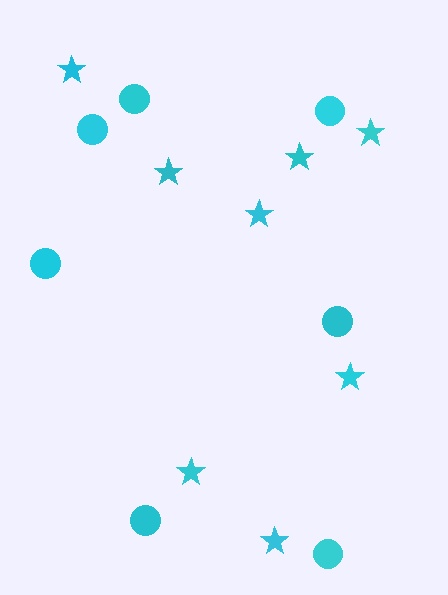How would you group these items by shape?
There are 2 groups: one group of stars (8) and one group of circles (7).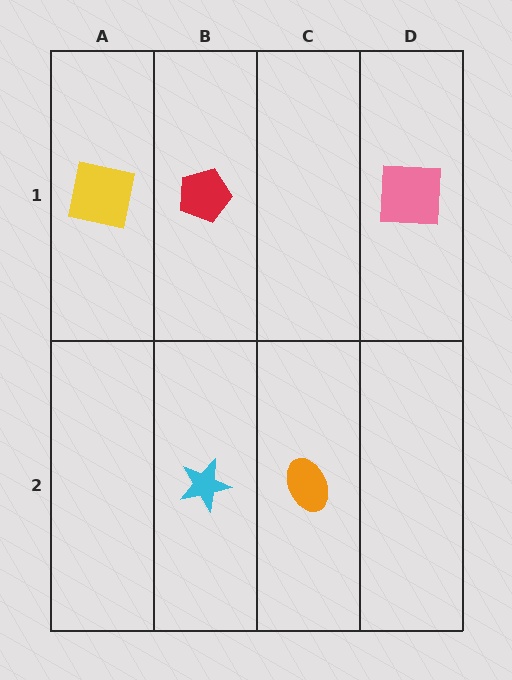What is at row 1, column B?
A red pentagon.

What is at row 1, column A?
A yellow square.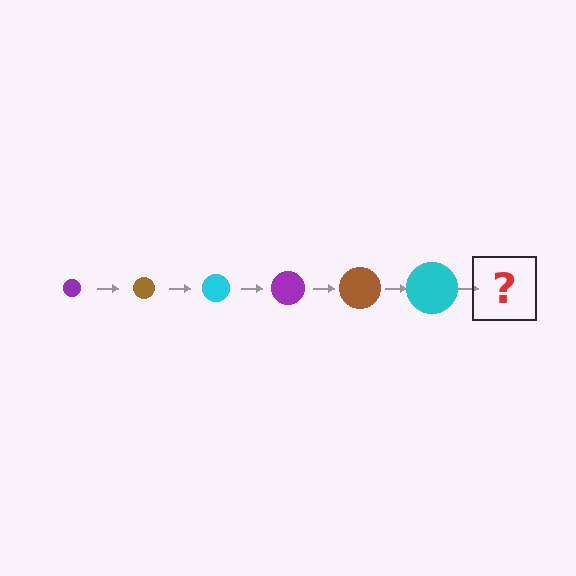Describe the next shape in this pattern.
It should be a purple circle, larger than the previous one.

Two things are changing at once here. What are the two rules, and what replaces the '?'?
The two rules are that the circle grows larger each step and the color cycles through purple, brown, and cyan. The '?' should be a purple circle, larger than the previous one.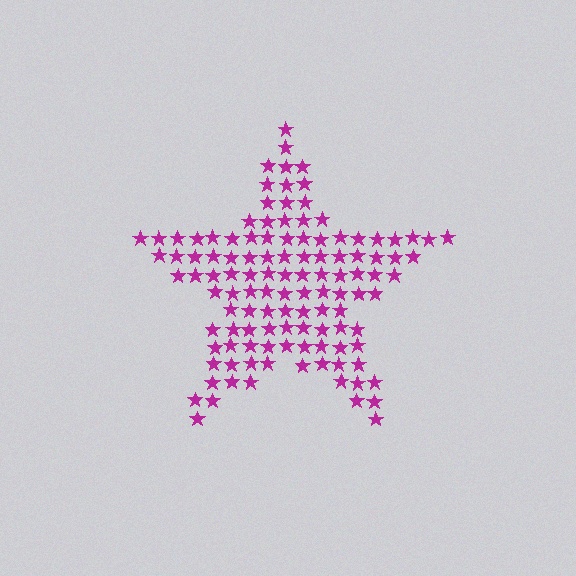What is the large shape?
The large shape is a star.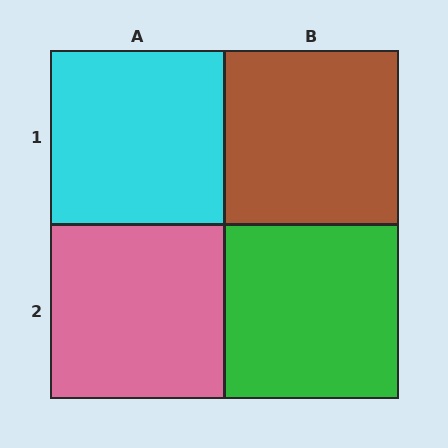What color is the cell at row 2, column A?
Pink.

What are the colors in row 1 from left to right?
Cyan, brown.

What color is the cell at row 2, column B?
Green.